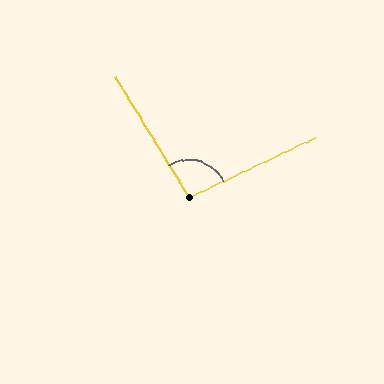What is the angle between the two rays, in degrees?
Approximately 96 degrees.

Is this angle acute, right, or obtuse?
It is obtuse.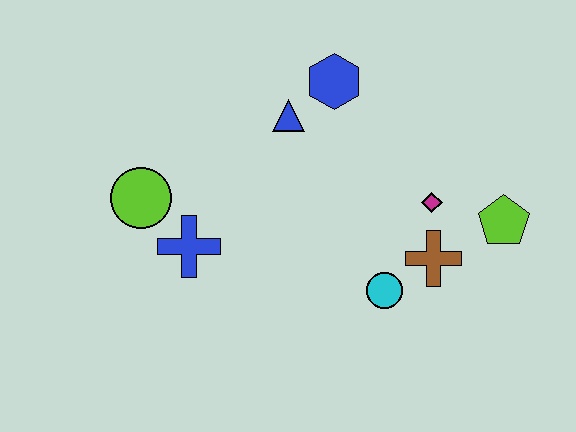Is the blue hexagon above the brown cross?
Yes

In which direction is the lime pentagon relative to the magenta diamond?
The lime pentagon is to the right of the magenta diamond.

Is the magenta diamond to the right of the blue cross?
Yes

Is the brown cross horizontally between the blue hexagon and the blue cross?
No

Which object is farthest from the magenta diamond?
The lime circle is farthest from the magenta diamond.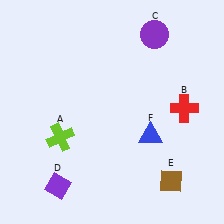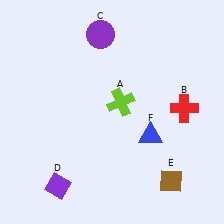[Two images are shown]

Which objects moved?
The objects that moved are: the lime cross (A), the purple circle (C).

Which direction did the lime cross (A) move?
The lime cross (A) moved right.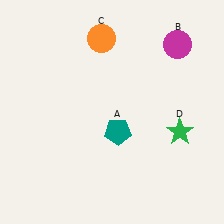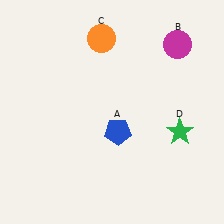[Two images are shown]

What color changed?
The pentagon (A) changed from teal in Image 1 to blue in Image 2.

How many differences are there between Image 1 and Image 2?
There is 1 difference between the two images.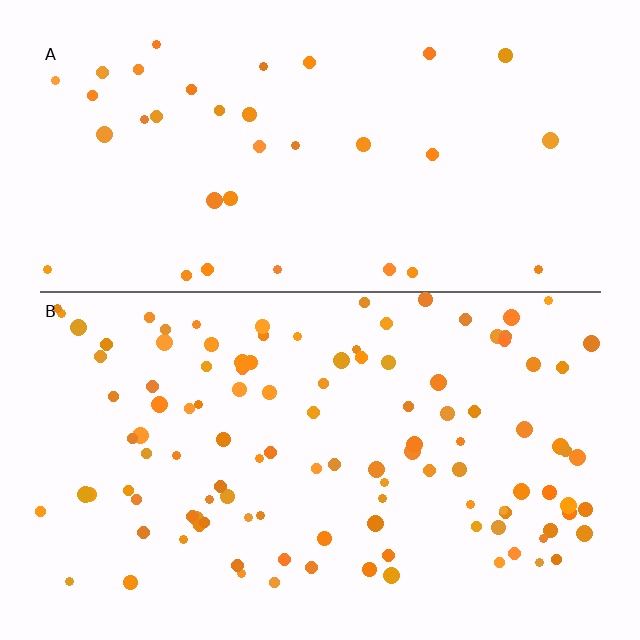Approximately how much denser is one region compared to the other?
Approximately 3.2× — region B over region A.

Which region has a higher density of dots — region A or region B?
B (the bottom).